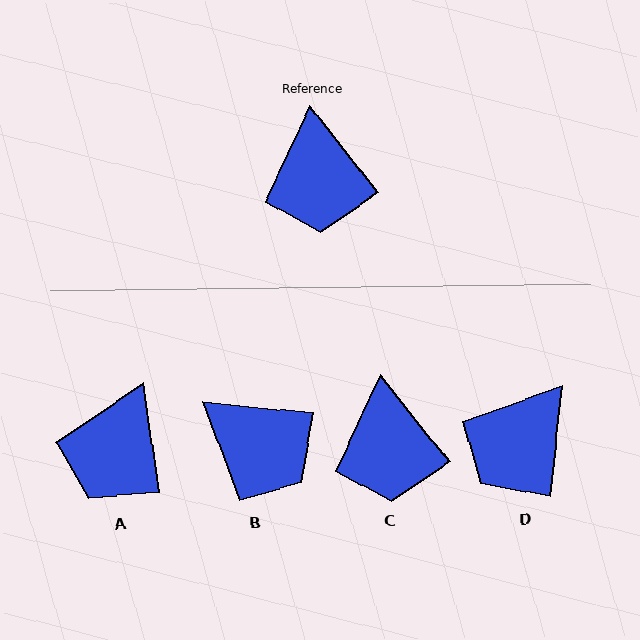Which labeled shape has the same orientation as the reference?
C.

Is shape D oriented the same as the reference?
No, it is off by about 45 degrees.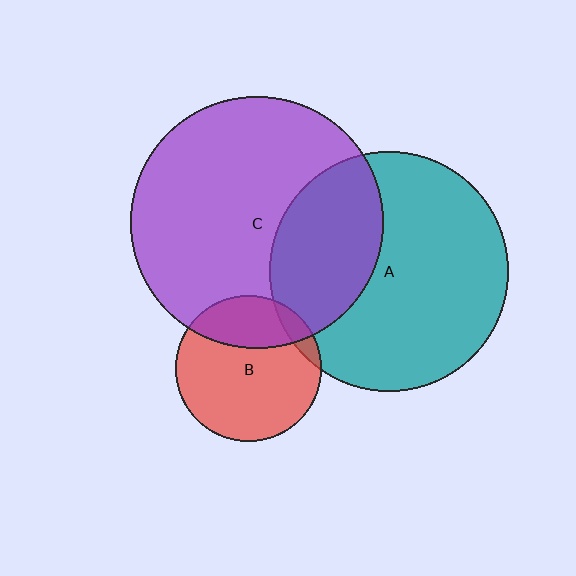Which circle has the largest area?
Circle C (purple).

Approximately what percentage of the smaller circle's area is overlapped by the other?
Approximately 30%.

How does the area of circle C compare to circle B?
Approximately 3.0 times.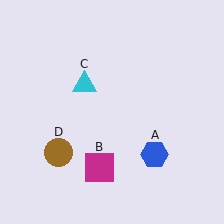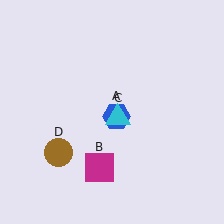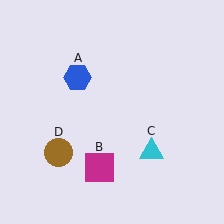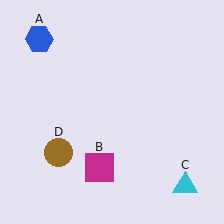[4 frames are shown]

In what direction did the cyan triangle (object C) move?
The cyan triangle (object C) moved down and to the right.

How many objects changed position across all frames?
2 objects changed position: blue hexagon (object A), cyan triangle (object C).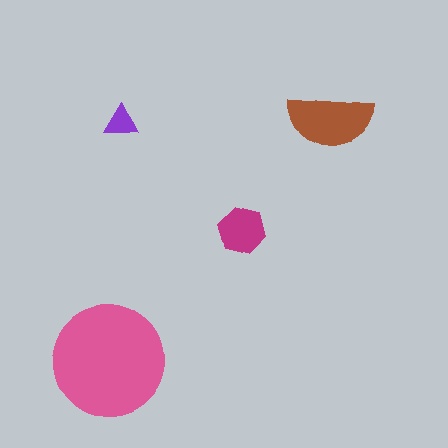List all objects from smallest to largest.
The purple triangle, the magenta hexagon, the brown semicircle, the pink circle.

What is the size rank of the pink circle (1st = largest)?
1st.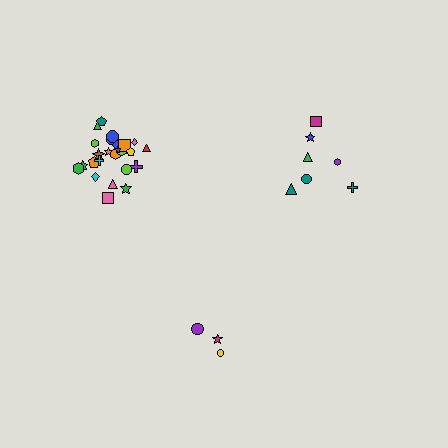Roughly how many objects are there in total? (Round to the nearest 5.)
Roughly 35 objects in total.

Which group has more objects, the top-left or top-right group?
The top-left group.